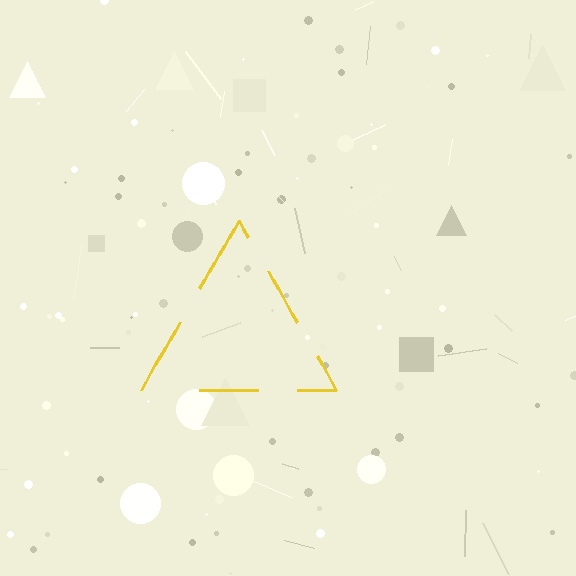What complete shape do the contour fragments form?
The contour fragments form a triangle.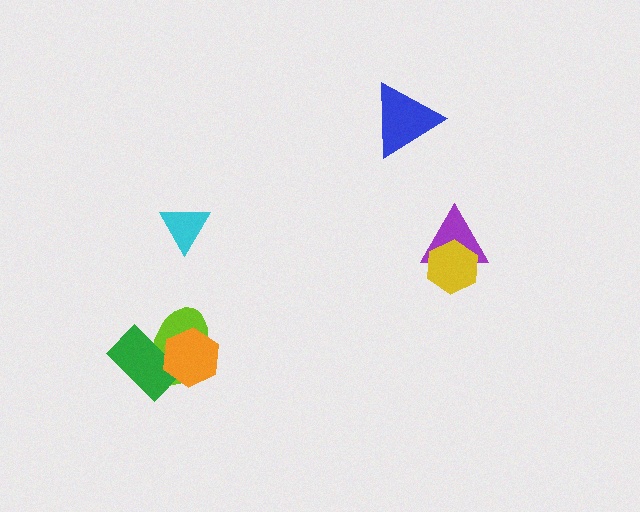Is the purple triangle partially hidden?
Yes, it is partially covered by another shape.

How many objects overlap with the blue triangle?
0 objects overlap with the blue triangle.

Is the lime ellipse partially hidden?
Yes, it is partially covered by another shape.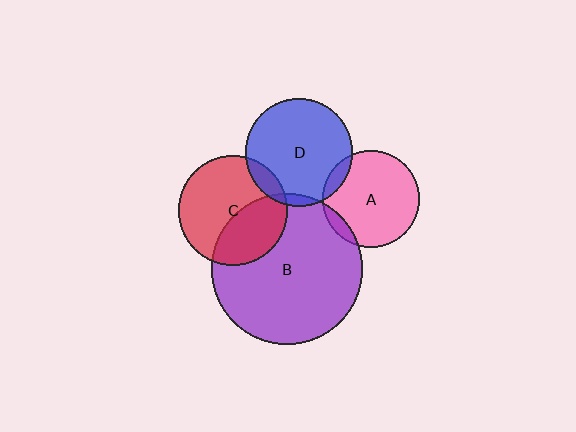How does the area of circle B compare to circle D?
Approximately 2.0 times.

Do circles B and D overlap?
Yes.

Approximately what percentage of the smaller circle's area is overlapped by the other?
Approximately 5%.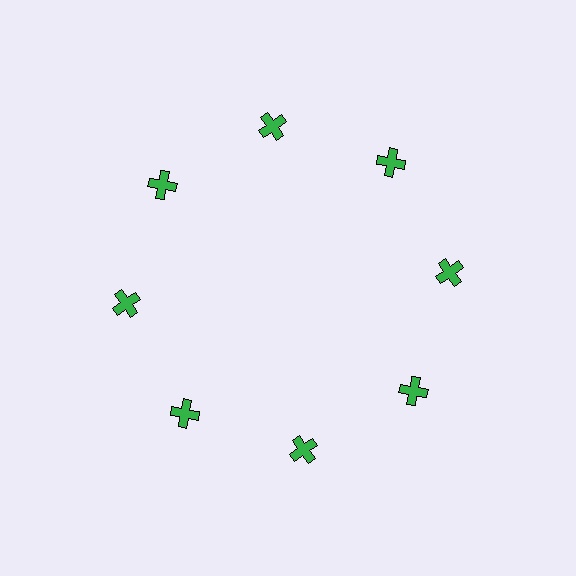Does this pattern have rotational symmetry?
Yes, this pattern has 8-fold rotational symmetry. It looks the same after rotating 45 degrees around the center.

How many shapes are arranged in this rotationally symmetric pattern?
There are 8 shapes, arranged in 8 groups of 1.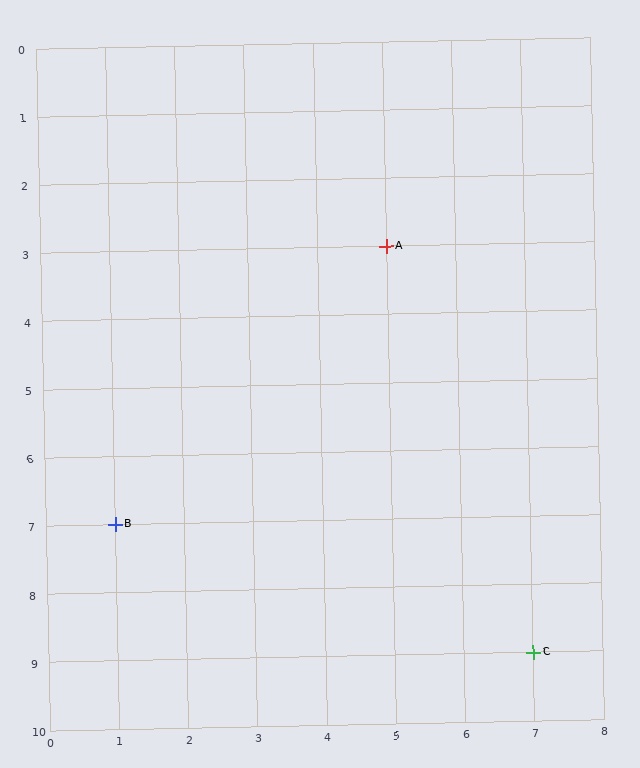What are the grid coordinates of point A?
Point A is at grid coordinates (5, 3).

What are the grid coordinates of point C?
Point C is at grid coordinates (7, 9).